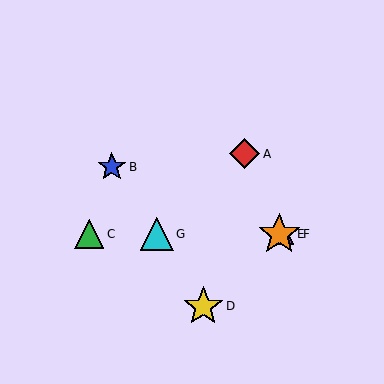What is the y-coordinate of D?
Object D is at y≈306.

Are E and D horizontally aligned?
No, E is at y≈234 and D is at y≈306.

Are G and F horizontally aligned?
Yes, both are at y≈234.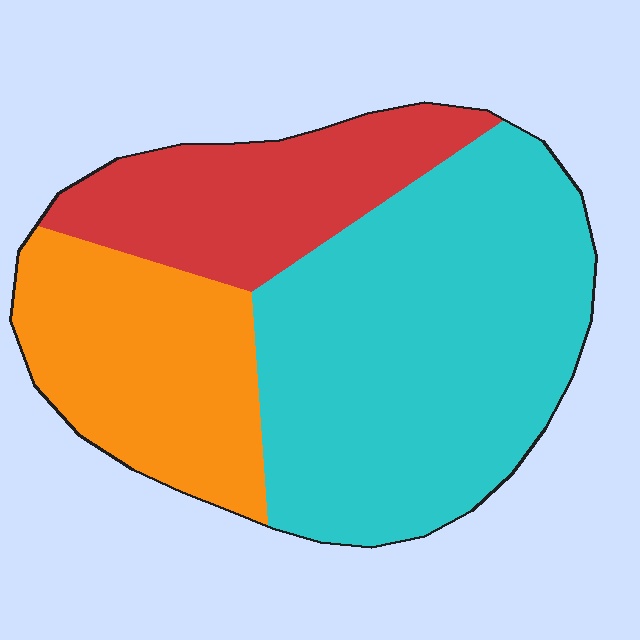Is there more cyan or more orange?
Cyan.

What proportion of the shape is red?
Red covers about 20% of the shape.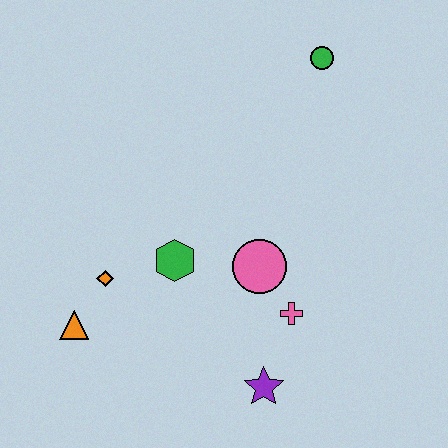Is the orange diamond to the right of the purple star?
No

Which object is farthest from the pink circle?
The green circle is farthest from the pink circle.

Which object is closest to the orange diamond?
The orange triangle is closest to the orange diamond.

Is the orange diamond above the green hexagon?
No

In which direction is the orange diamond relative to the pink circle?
The orange diamond is to the left of the pink circle.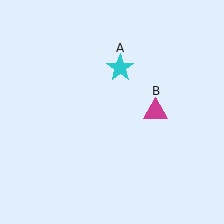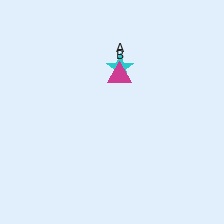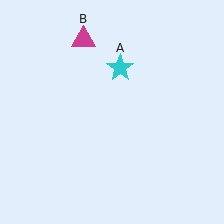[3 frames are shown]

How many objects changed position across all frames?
1 object changed position: magenta triangle (object B).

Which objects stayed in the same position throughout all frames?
Cyan star (object A) remained stationary.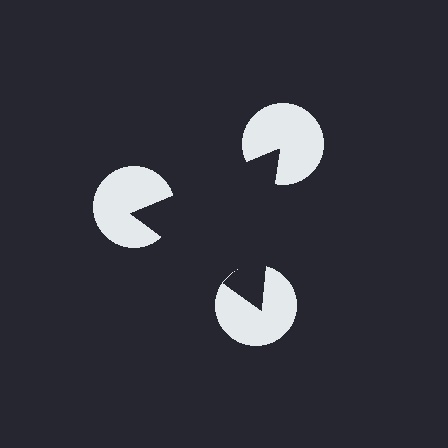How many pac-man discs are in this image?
There are 3 — one at each vertex of the illusory triangle.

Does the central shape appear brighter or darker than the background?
It typically appears slightly darker than the background, even though no actual brightness change is drawn.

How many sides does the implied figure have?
3 sides.